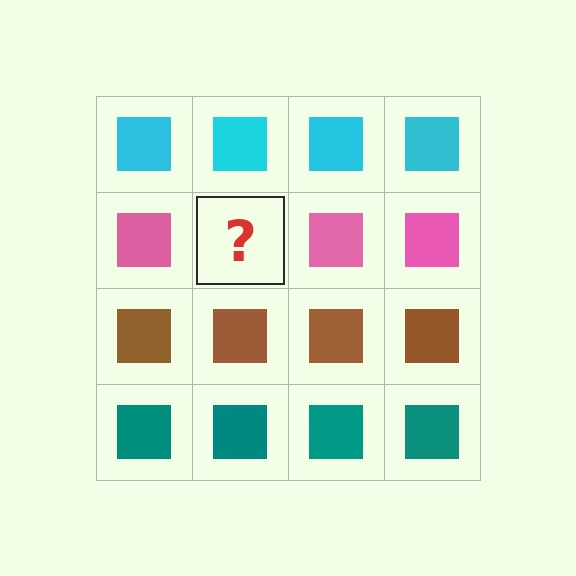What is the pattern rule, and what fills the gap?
The rule is that each row has a consistent color. The gap should be filled with a pink square.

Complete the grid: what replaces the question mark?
The question mark should be replaced with a pink square.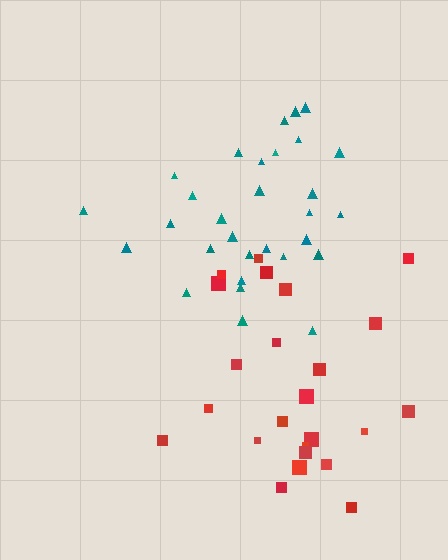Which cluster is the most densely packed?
Teal.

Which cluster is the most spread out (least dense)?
Red.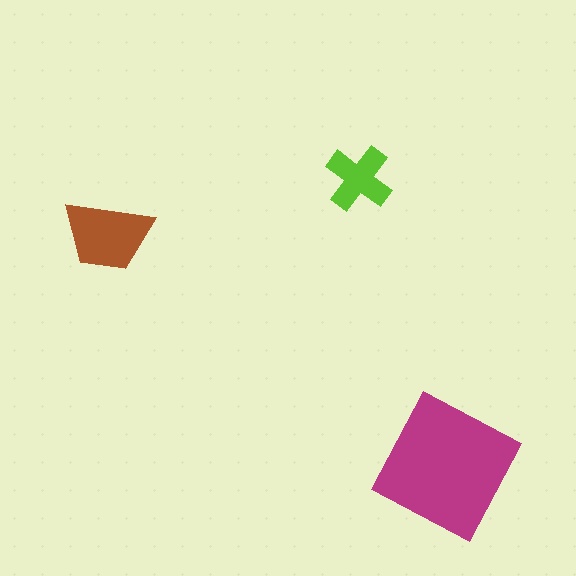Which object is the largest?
The magenta square.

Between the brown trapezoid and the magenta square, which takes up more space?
The magenta square.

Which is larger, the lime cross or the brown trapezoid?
The brown trapezoid.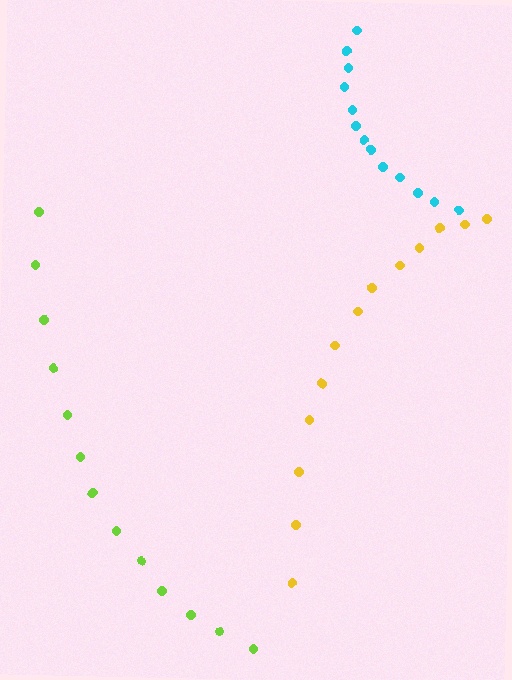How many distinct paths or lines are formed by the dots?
There are 3 distinct paths.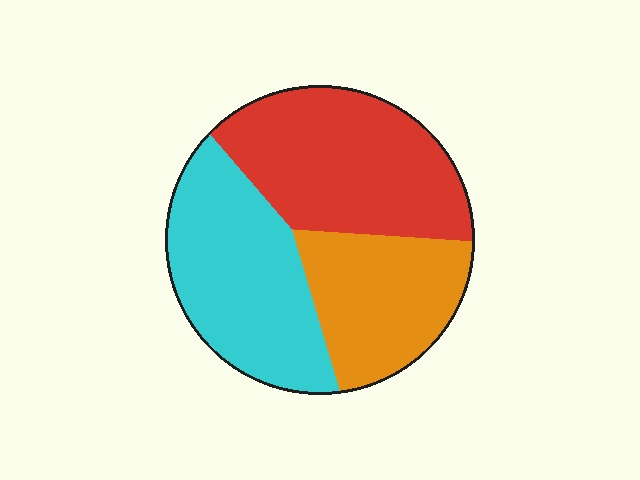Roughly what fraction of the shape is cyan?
Cyan covers about 35% of the shape.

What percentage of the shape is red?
Red takes up about three eighths (3/8) of the shape.